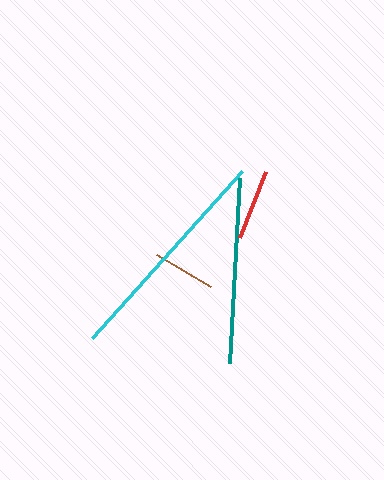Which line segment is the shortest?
The brown line is the shortest at approximately 64 pixels.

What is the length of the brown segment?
The brown segment is approximately 64 pixels long.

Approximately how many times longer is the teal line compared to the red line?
The teal line is approximately 2.6 times the length of the red line.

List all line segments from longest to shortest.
From longest to shortest: cyan, teal, red, brown.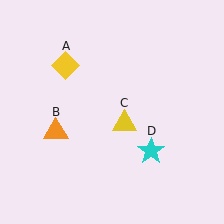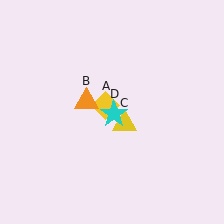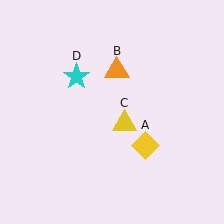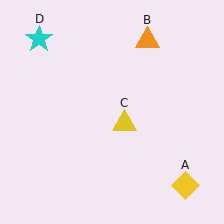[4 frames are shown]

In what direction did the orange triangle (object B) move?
The orange triangle (object B) moved up and to the right.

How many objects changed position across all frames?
3 objects changed position: yellow diamond (object A), orange triangle (object B), cyan star (object D).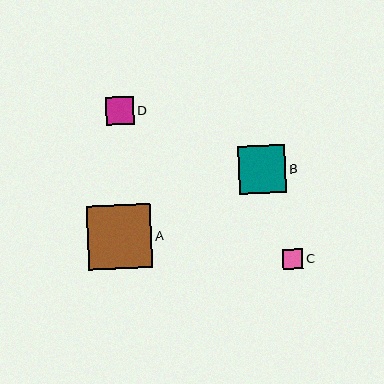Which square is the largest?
Square A is the largest with a size of approximately 64 pixels.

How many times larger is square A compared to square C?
Square A is approximately 3.2 times the size of square C.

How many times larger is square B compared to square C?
Square B is approximately 2.4 times the size of square C.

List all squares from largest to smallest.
From largest to smallest: A, B, D, C.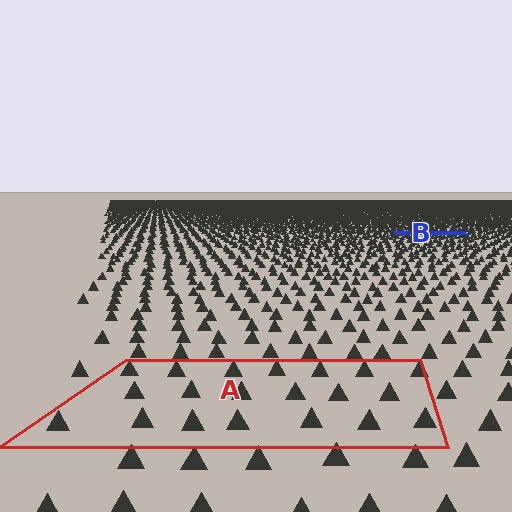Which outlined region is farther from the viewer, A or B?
Region B is farther from the viewer — the texture elements inside it appear smaller and more densely packed.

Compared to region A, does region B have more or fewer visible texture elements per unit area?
Region B has more texture elements per unit area — they are packed more densely because it is farther away.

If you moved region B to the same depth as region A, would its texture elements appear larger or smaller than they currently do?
They would appear larger. At a closer depth, the same texture elements are projected at a bigger on-screen size.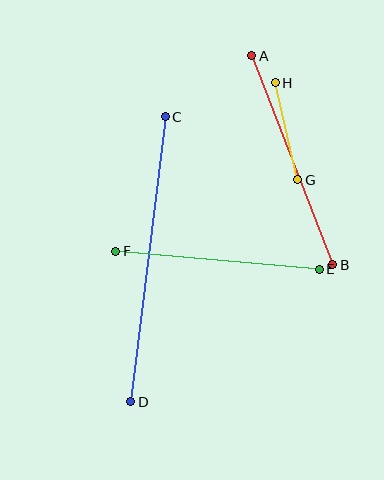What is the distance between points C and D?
The distance is approximately 288 pixels.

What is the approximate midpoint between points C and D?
The midpoint is at approximately (148, 259) pixels.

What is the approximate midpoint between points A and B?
The midpoint is at approximately (292, 160) pixels.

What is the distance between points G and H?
The distance is approximately 99 pixels.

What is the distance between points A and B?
The distance is approximately 224 pixels.